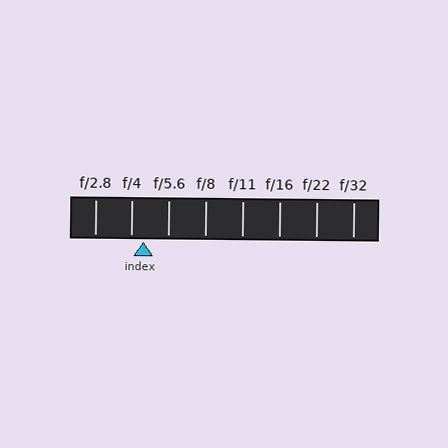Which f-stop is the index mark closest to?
The index mark is closest to f/4.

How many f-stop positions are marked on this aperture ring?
There are 8 f-stop positions marked.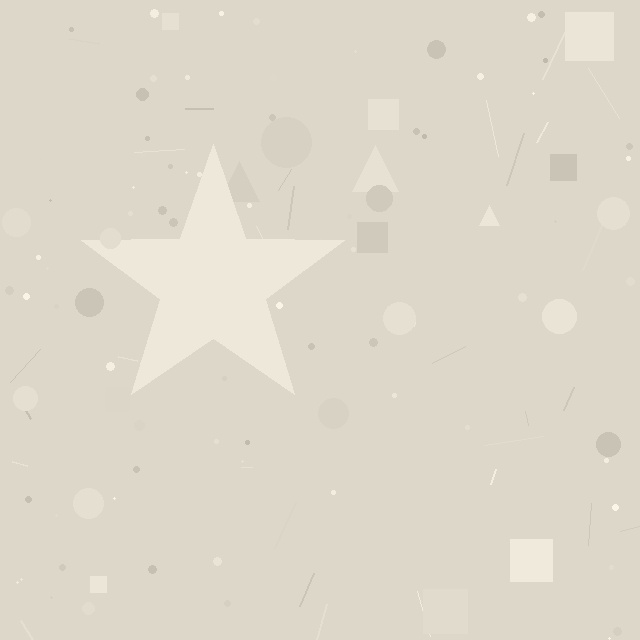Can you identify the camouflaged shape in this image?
The camouflaged shape is a star.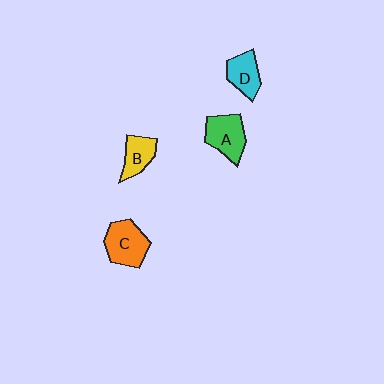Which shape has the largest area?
Shape C (orange).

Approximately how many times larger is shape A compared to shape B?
Approximately 1.3 times.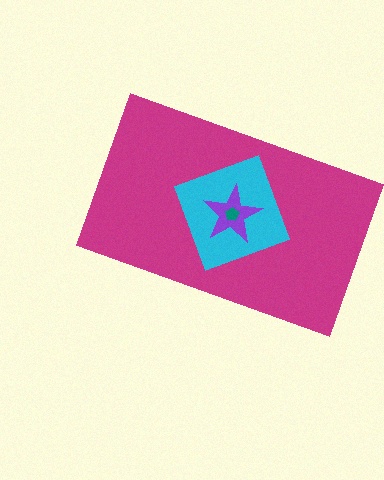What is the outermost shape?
The magenta rectangle.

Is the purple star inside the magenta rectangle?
Yes.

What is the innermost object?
The teal pentagon.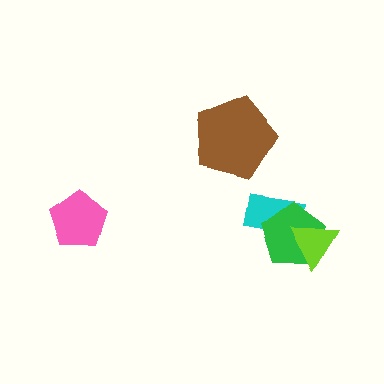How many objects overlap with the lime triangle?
2 objects overlap with the lime triangle.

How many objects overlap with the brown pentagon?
0 objects overlap with the brown pentagon.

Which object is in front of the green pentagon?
The lime triangle is in front of the green pentagon.